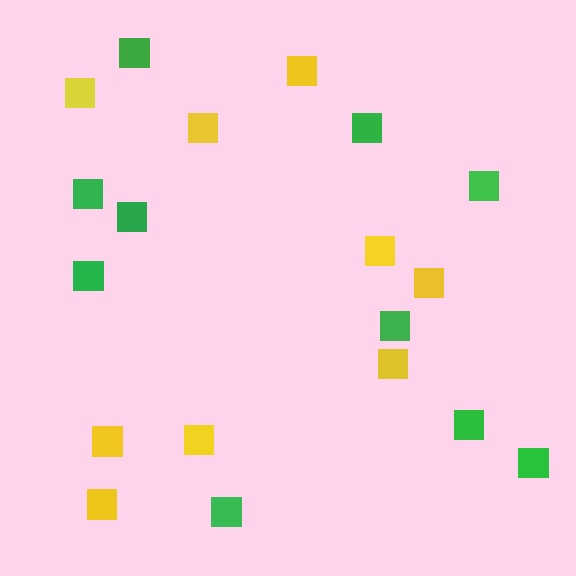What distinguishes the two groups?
There are 2 groups: one group of green squares (10) and one group of yellow squares (9).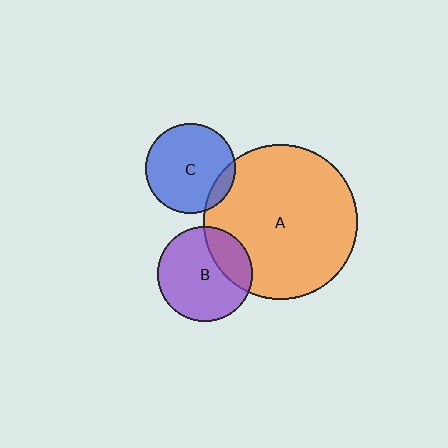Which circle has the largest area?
Circle A (orange).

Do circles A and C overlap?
Yes.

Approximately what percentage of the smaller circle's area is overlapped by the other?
Approximately 10%.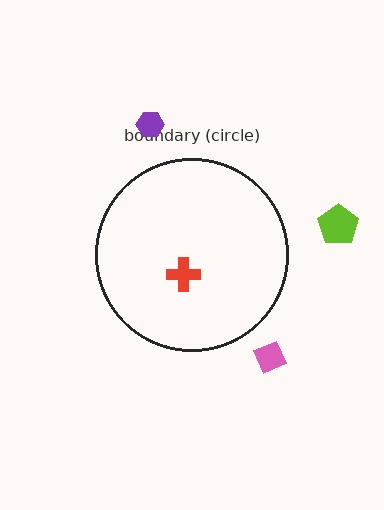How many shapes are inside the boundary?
1 inside, 3 outside.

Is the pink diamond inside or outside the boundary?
Outside.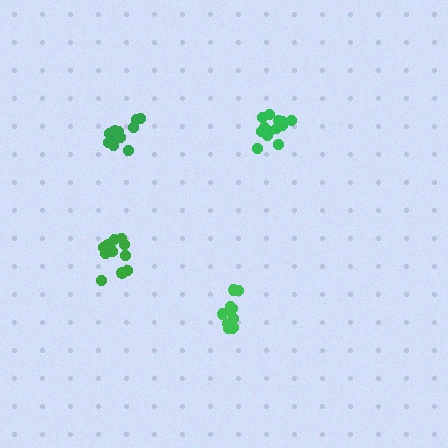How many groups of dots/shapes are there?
There are 4 groups.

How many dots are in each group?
Group 1: 11 dots, Group 2: 12 dots, Group 3: 12 dots, Group 4: 13 dots (48 total).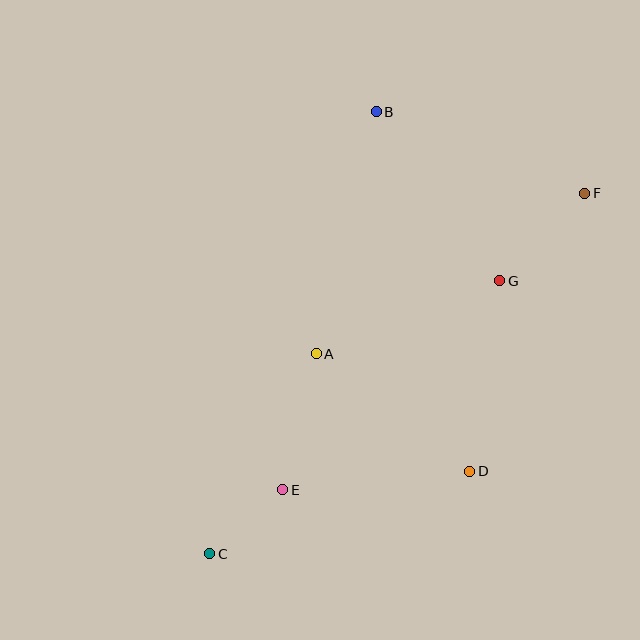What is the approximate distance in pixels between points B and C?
The distance between B and C is approximately 473 pixels.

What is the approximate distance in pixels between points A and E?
The distance between A and E is approximately 140 pixels.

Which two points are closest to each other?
Points C and E are closest to each other.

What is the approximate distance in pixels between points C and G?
The distance between C and G is approximately 398 pixels.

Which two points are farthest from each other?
Points C and F are farthest from each other.